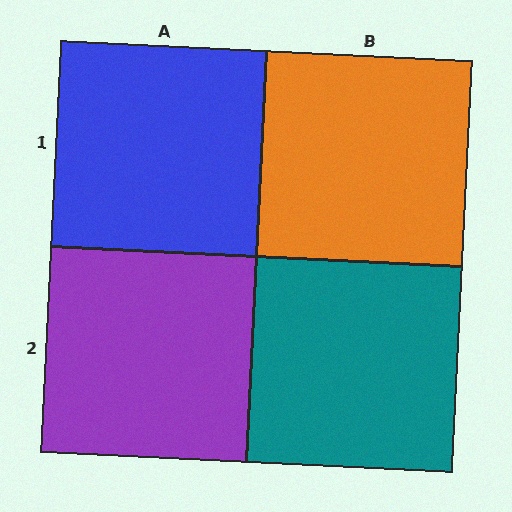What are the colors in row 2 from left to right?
Purple, teal.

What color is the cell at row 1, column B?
Orange.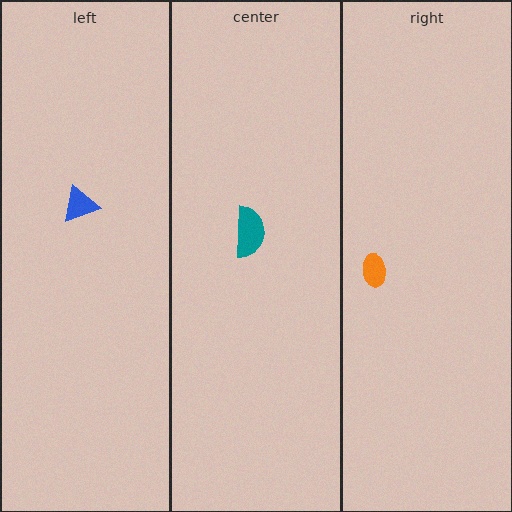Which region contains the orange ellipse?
The right region.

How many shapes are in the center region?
1.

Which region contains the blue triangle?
The left region.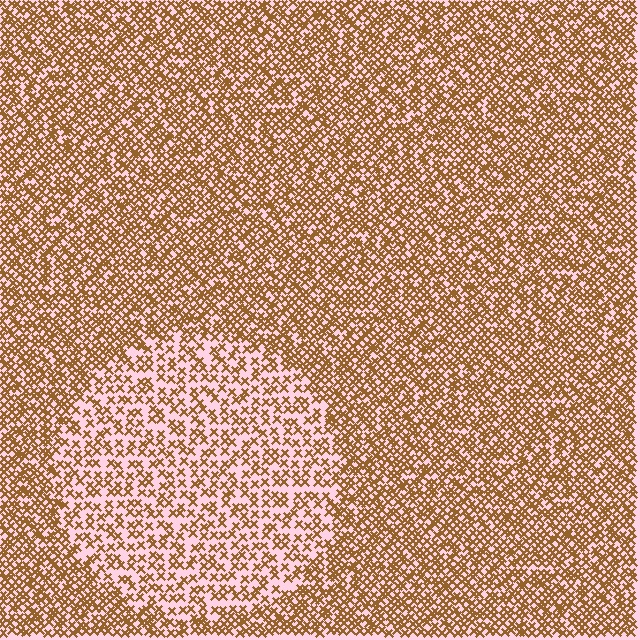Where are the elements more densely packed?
The elements are more densely packed outside the circle boundary.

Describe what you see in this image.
The image contains small brown elements arranged at two different densities. A circle-shaped region is visible where the elements are less densely packed than the surrounding area.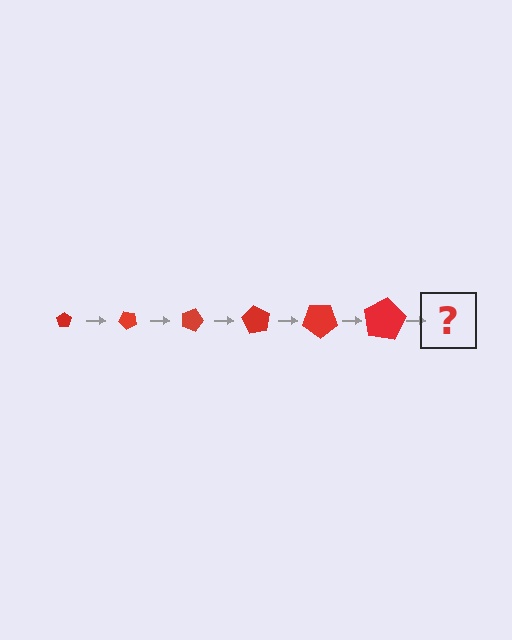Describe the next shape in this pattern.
It should be a pentagon, larger than the previous one and rotated 270 degrees from the start.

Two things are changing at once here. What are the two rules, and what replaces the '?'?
The two rules are that the pentagon grows larger each step and it rotates 45 degrees each step. The '?' should be a pentagon, larger than the previous one and rotated 270 degrees from the start.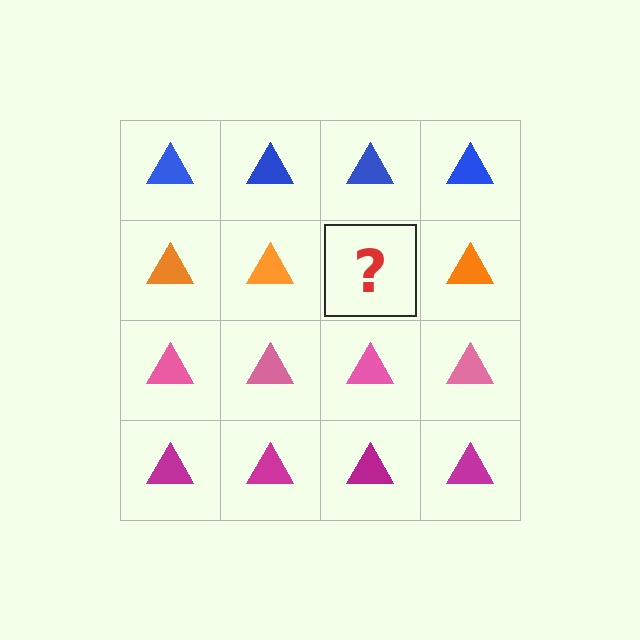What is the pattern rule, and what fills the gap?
The rule is that each row has a consistent color. The gap should be filled with an orange triangle.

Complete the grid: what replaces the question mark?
The question mark should be replaced with an orange triangle.